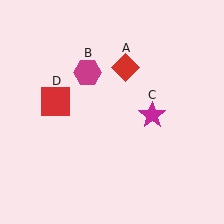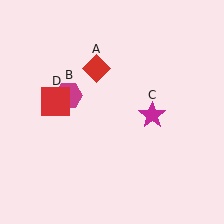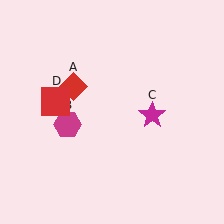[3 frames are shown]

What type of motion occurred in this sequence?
The red diamond (object A), magenta hexagon (object B) rotated counterclockwise around the center of the scene.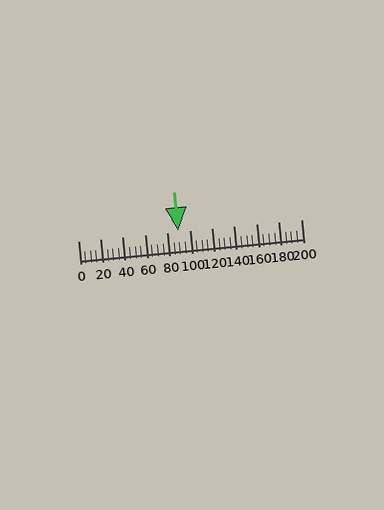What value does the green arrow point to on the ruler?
The green arrow points to approximately 90.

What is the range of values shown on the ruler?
The ruler shows values from 0 to 200.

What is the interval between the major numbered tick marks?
The major tick marks are spaced 20 units apart.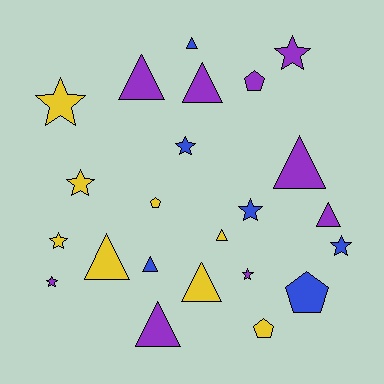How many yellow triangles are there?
There are 3 yellow triangles.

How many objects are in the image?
There are 23 objects.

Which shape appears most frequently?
Triangle, with 10 objects.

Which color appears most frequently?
Purple, with 9 objects.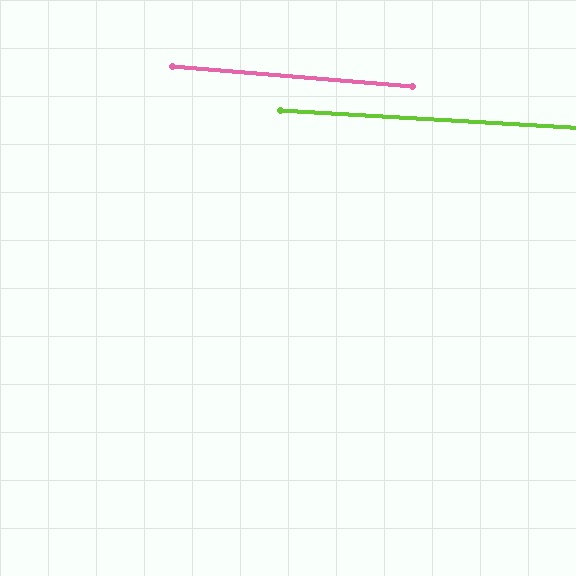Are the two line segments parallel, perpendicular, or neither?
Parallel — their directions differ by only 1.4°.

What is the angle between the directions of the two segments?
Approximately 1 degree.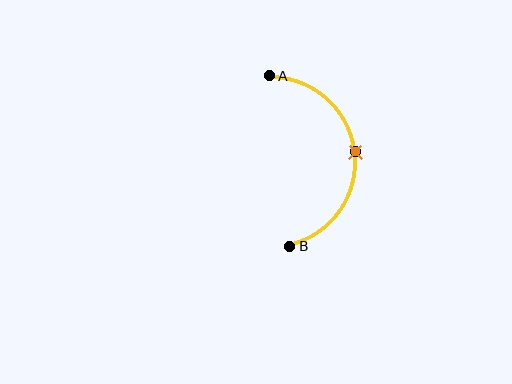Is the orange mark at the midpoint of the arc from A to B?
Yes. The orange mark lies on the arc at equal arc-length from both A and B — it is the arc midpoint.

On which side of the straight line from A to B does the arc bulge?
The arc bulges to the right of the straight line connecting A and B.